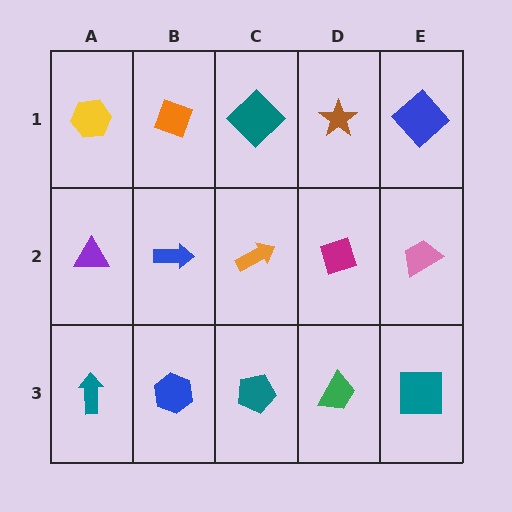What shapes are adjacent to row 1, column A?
A purple triangle (row 2, column A), an orange diamond (row 1, column B).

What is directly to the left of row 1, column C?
An orange diamond.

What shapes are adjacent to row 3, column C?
An orange arrow (row 2, column C), a blue hexagon (row 3, column B), a green trapezoid (row 3, column D).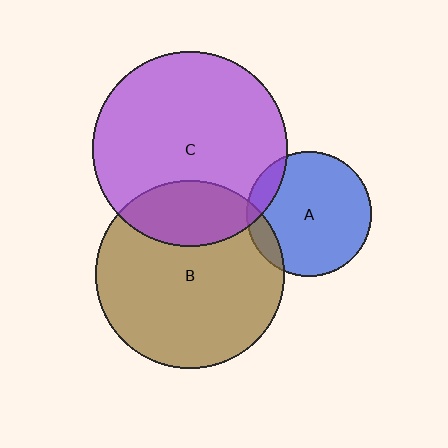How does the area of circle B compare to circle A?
Approximately 2.3 times.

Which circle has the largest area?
Circle C (purple).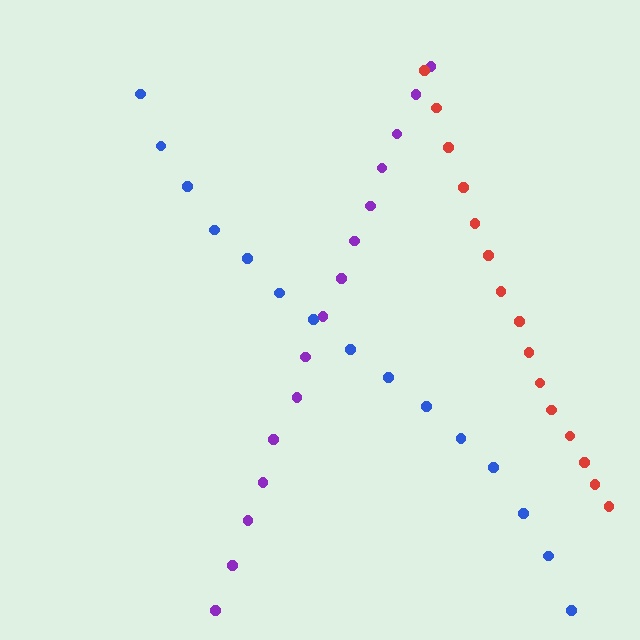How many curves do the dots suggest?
There are 3 distinct paths.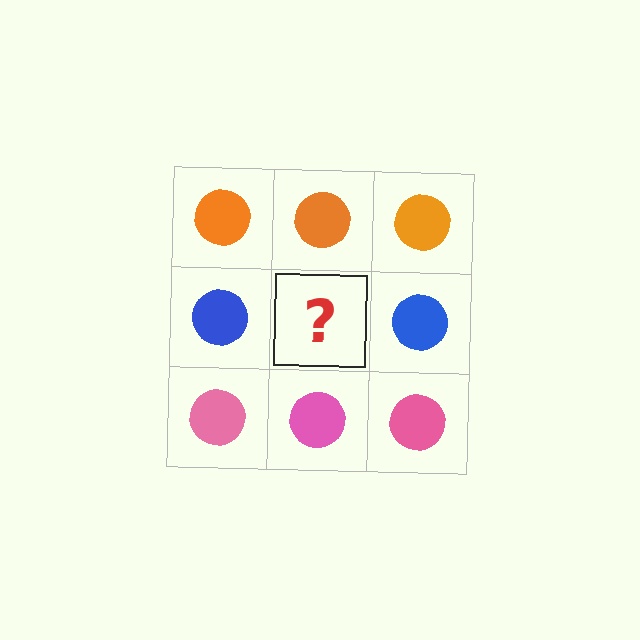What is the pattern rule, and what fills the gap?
The rule is that each row has a consistent color. The gap should be filled with a blue circle.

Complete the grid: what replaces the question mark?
The question mark should be replaced with a blue circle.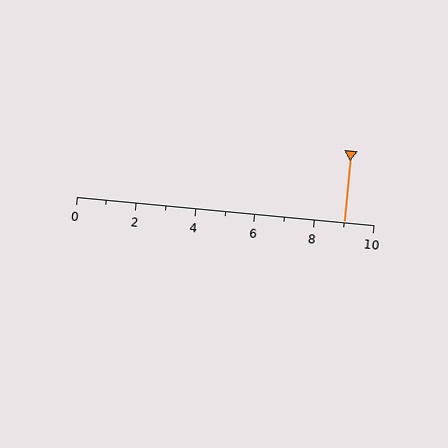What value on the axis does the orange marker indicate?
The marker indicates approximately 9.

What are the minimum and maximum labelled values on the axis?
The axis runs from 0 to 10.